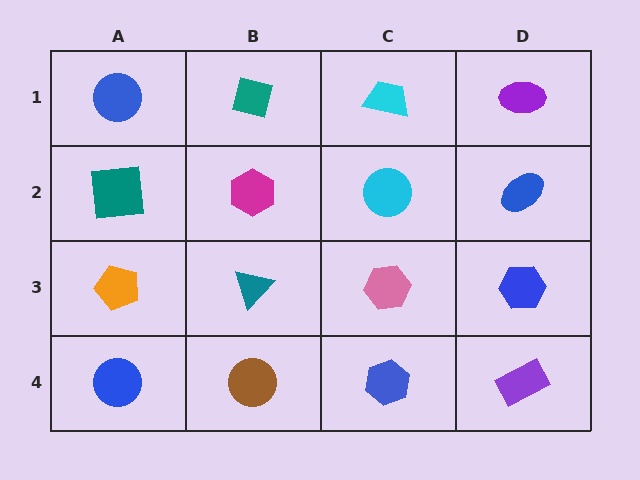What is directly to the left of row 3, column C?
A teal triangle.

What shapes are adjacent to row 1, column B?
A magenta hexagon (row 2, column B), a blue circle (row 1, column A), a cyan trapezoid (row 1, column C).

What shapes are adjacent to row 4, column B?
A teal triangle (row 3, column B), a blue circle (row 4, column A), a blue hexagon (row 4, column C).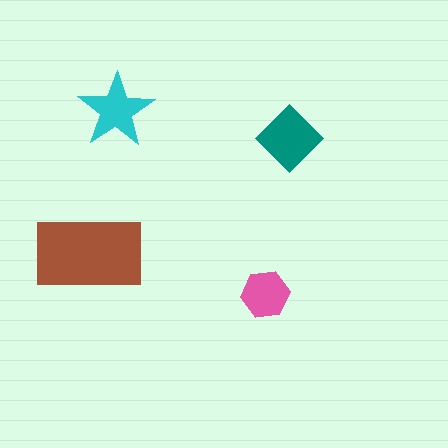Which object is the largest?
The brown rectangle.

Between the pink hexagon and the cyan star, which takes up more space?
The cyan star.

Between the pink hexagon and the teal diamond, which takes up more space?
The teal diamond.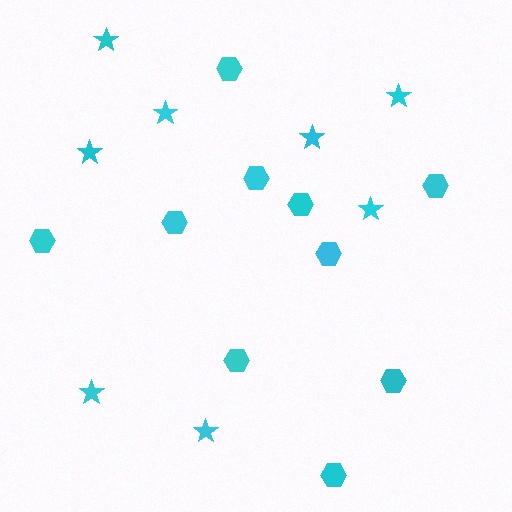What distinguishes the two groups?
There are 2 groups: one group of hexagons (10) and one group of stars (8).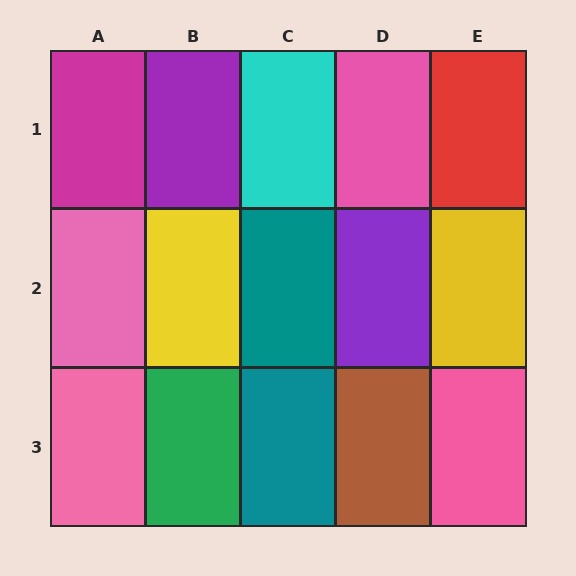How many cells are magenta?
1 cell is magenta.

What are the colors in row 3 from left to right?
Pink, green, teal, brown, pink.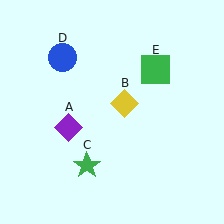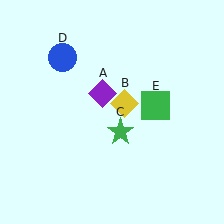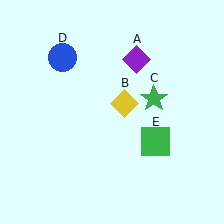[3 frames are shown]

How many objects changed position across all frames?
3 objects changed position: purple diamond (object A), green star (object C), green square (object E).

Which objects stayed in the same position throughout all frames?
Yellow diamond (object B) and blue circle (object D) remained stationary.